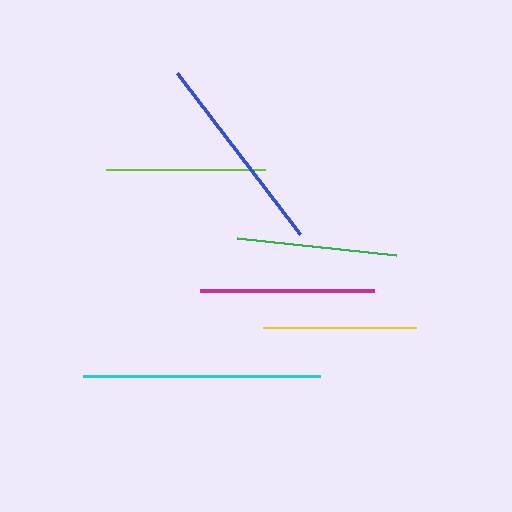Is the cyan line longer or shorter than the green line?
The cyan line is longer than the green line.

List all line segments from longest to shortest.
From longest to shortest: cyan, blue, magenta, green, lime, yellow.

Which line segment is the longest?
The cyan line is the longest at approximately 237 pixels.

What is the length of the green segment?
The green segment is approximately 161 pixels long.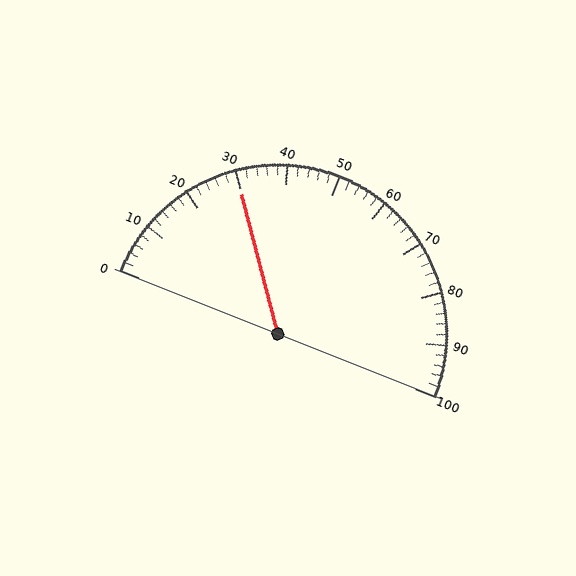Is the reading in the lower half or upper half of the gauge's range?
The reading is in the lower half of the range (0 to 100).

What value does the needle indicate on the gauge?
The needle indicates approximately 30.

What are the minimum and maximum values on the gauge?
The gauge ranges from 0 to 100.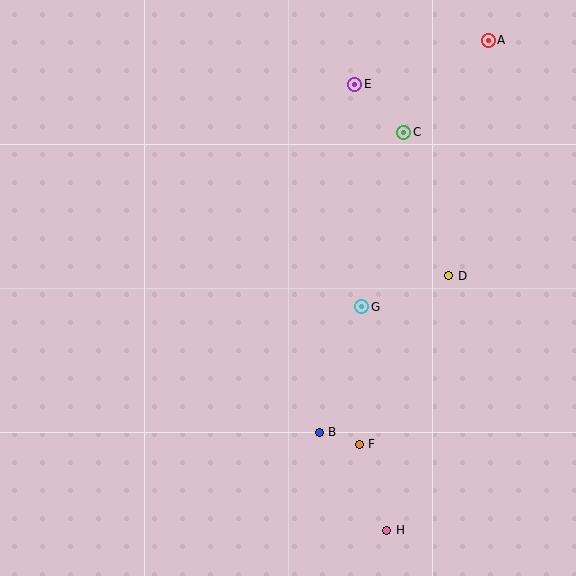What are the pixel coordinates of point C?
Point C is at (404, 132).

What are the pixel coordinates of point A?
Point A is at (488, 40).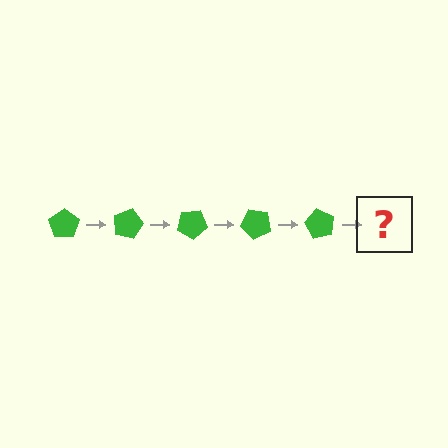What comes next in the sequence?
The next element should be a green pentagon rotated 75 degrees.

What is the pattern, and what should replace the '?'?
The pattern is that the pentagon rotates 15 degrees each step. The '?' should be a green pentagon rotated 75 degrees.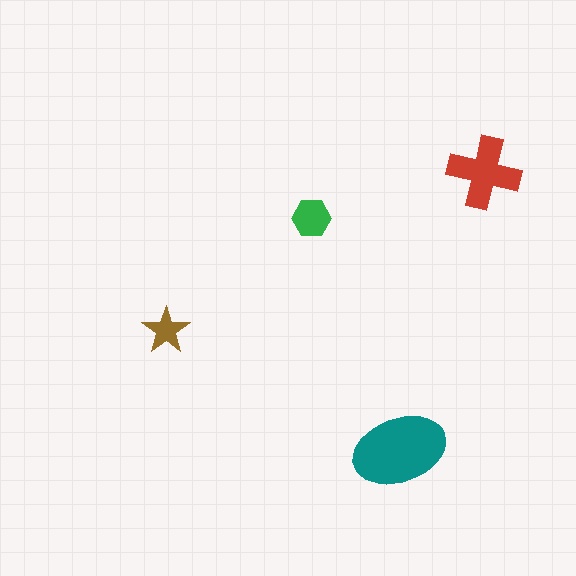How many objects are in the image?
There are 4 objects in the image.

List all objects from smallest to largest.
The brown star, the green hexagon, the red cross, the teal ellipse.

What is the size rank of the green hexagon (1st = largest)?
3rd.